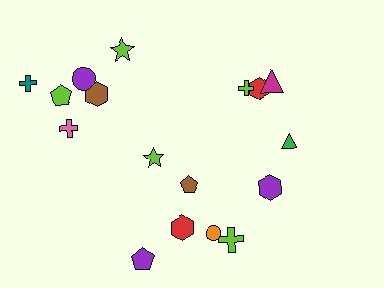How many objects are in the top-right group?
There are 4 objects.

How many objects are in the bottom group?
There are 7 objects.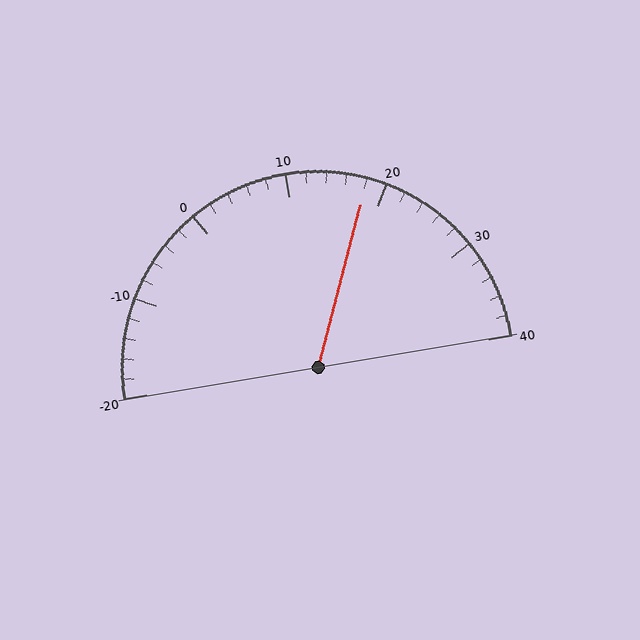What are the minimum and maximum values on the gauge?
The gauge ranges from -20 to 40.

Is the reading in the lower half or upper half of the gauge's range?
The reading is in the upper half of the range (-20 to 40).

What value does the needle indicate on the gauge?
The needle indicates approximately 18.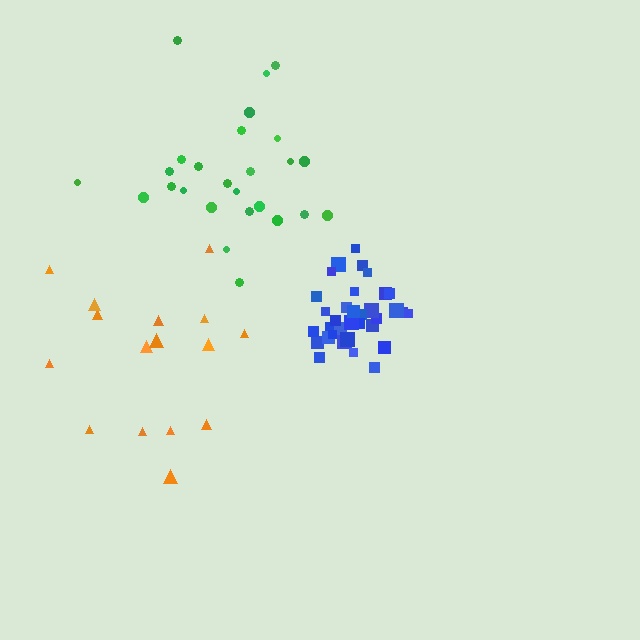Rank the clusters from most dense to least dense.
blue, green, orange.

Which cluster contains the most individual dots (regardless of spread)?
Blue (34).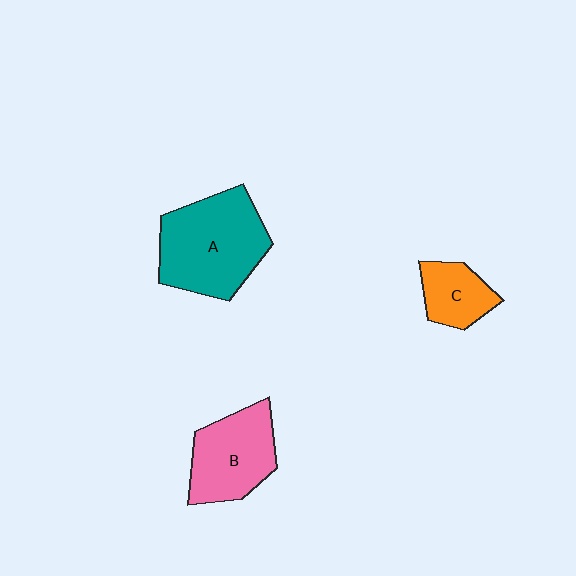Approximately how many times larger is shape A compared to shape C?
Approximately 2.3 times.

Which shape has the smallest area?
Shape C (orange).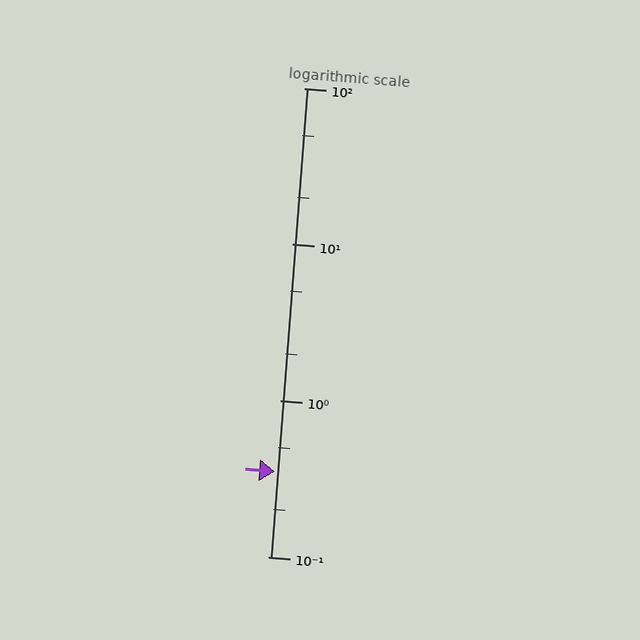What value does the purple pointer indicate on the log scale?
The pointer indicates approximately 0.35.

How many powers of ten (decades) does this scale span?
The scale spans 3 decades, from 0.1 to 100.